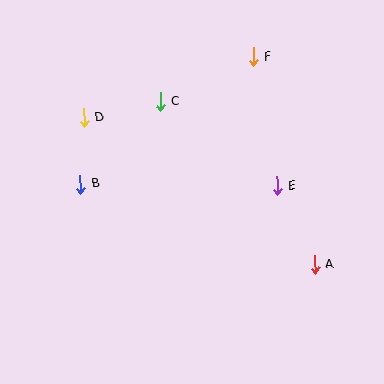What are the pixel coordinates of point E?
Point E is at (277, 186).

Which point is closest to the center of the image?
Point E at (277, 186) is closest to the center.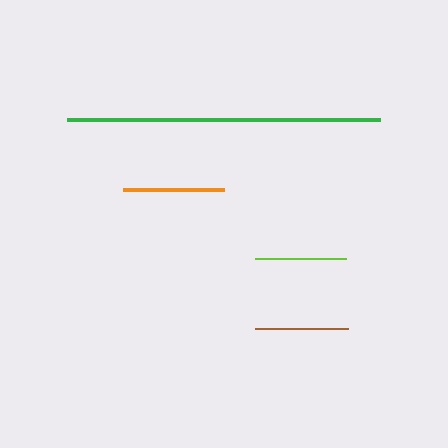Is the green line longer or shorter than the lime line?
The green line is longer than the lime line.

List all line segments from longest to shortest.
From longest to shortest: green, orange, brown, lime.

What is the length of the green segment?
The green segment is approximately 314 pixels long.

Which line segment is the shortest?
The lime line is the shortest at approximately 90 pixels.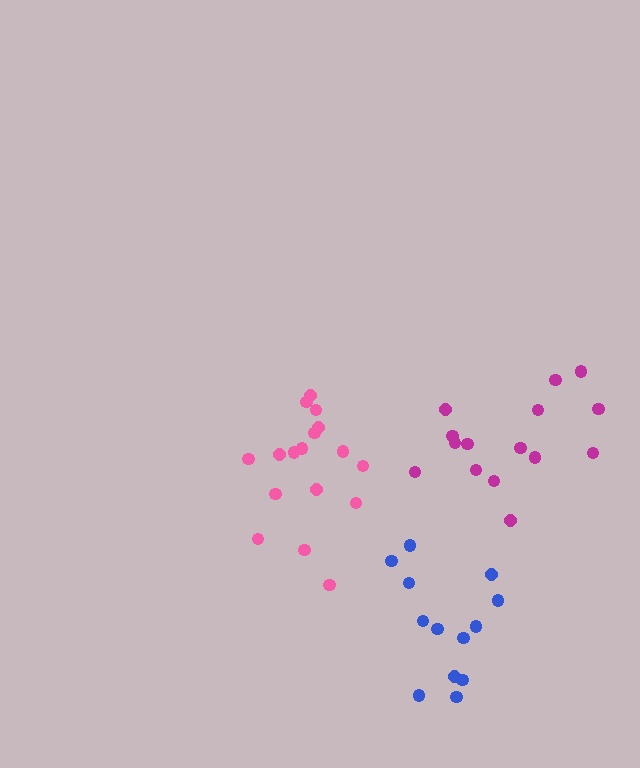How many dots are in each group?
Group 1: 13 dots, Group 2: 15 dots, Group 3: 17 dots (45 total).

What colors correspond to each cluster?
The clusters are colored: blue, magenta, pink.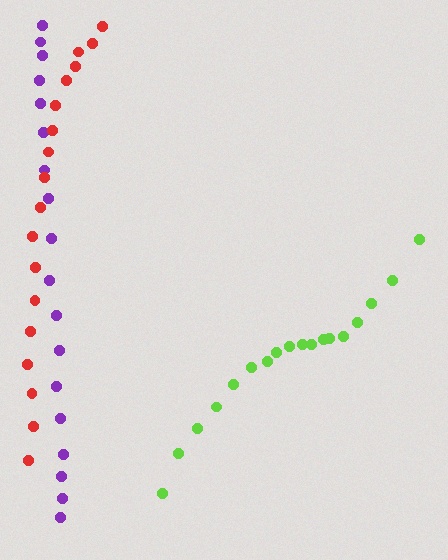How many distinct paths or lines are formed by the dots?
There are 3 distinct paths.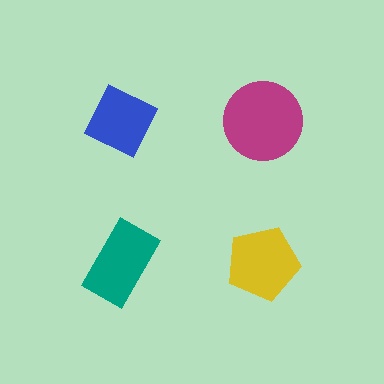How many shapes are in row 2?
2 shapes.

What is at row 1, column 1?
A blue diamond.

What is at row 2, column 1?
A teal rectangle.